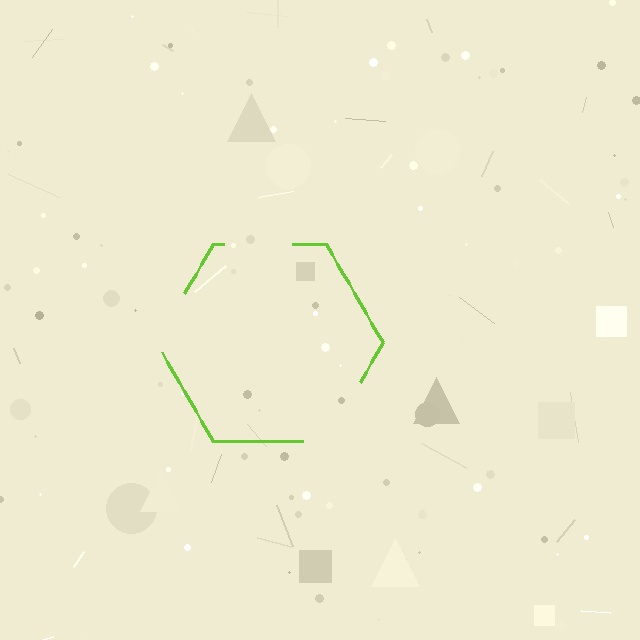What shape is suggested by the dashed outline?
The dashed outline suggests a hexagon.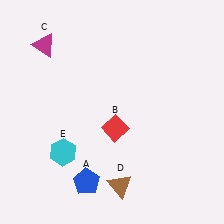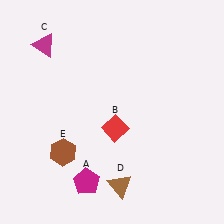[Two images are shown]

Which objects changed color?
A changed from blue to magenta. E changed from cyan to brown.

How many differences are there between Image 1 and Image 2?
There are 2 differences between the two images.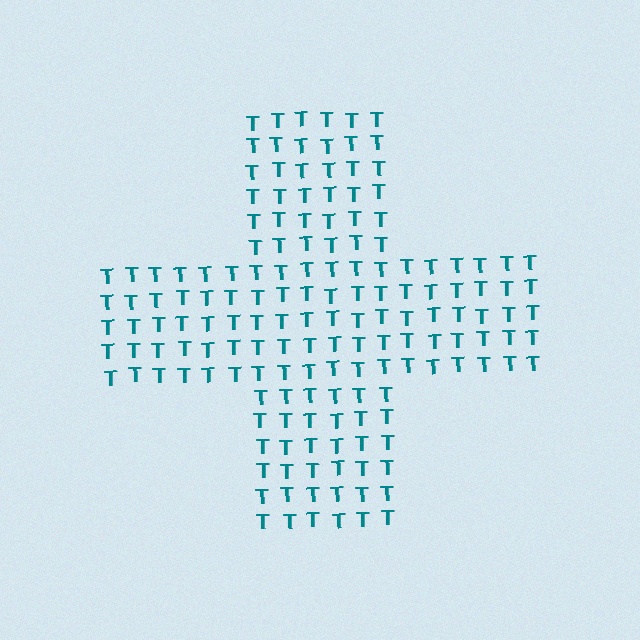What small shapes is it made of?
It is made of small letter T's.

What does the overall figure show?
The overall figure shows a cross.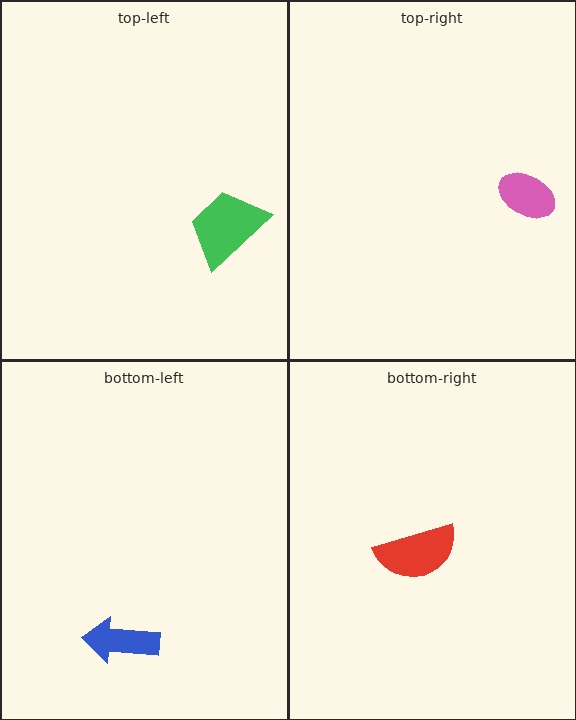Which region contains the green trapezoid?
The top-left region.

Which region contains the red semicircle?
The bottom-right region.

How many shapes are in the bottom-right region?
1.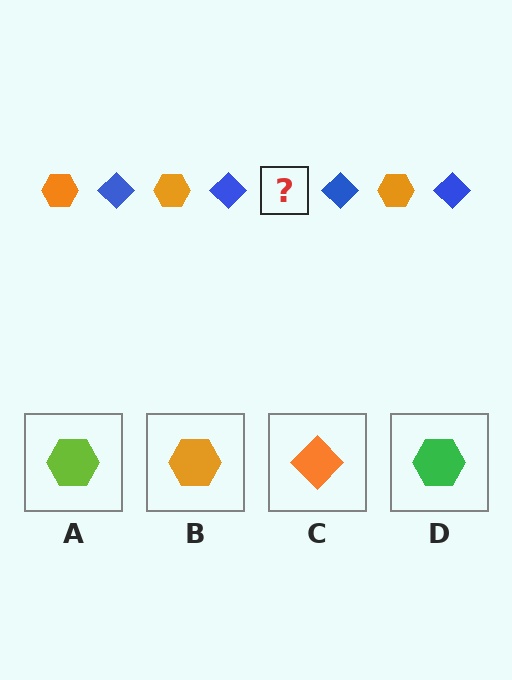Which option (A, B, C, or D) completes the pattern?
B.